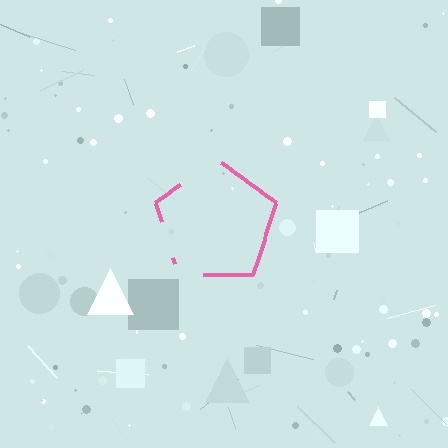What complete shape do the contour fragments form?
The contour fragments form a pentagon.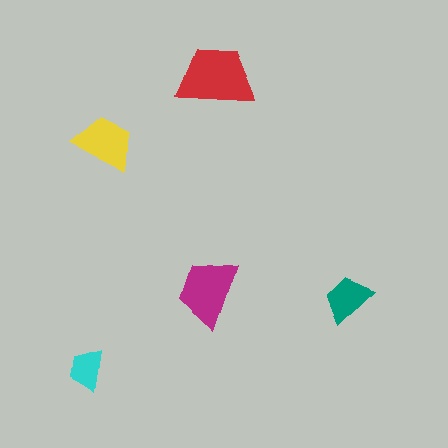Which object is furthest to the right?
The teal trapezoid is rightmost.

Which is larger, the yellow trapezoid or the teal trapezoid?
The yellow one.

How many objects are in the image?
There are 5 objects in the image.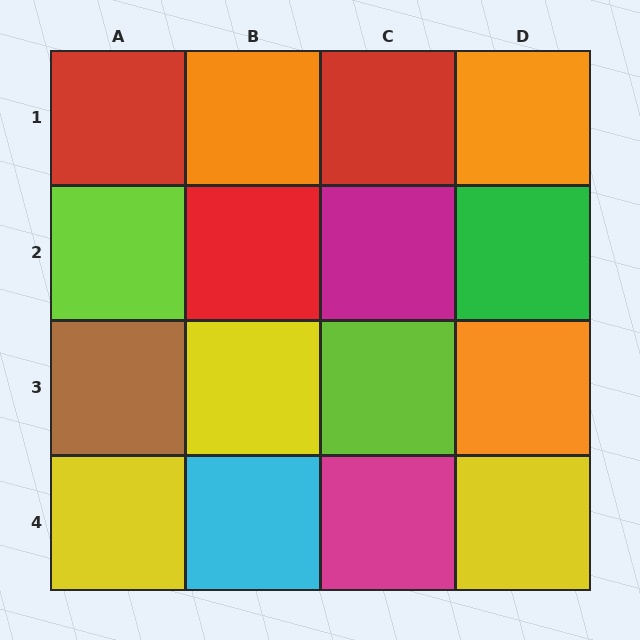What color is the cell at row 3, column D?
Orange.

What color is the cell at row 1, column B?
Orange.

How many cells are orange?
3 cells are orange.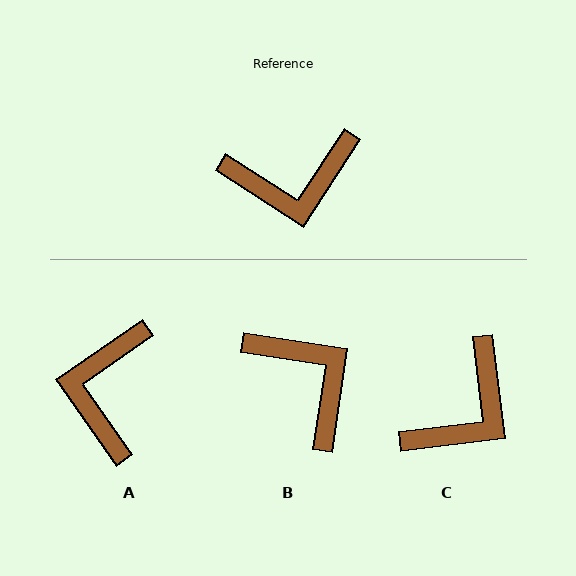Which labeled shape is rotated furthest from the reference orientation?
B, about 115 degrees away.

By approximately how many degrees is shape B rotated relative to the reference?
Approximately 115 degrees counter-clockwise.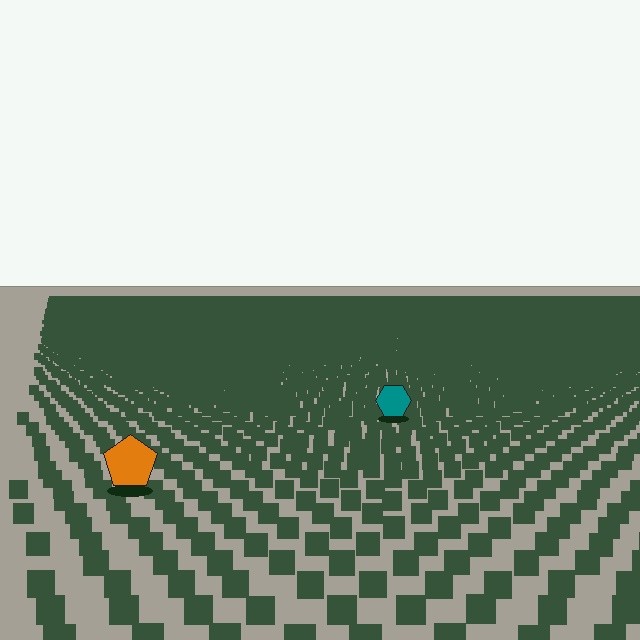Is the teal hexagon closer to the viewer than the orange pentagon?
No. The orange pentagon is closer — you can tell from the texture gradient: the ground texture is coarser near it.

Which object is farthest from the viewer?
The teal hexagon is farthest from the viewer. It appears smaller and the ground texture around it is denser.